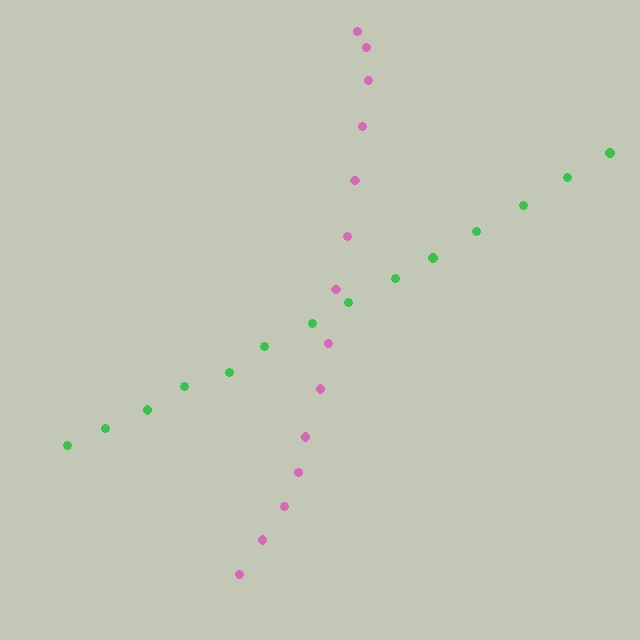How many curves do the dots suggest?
There are 2 distinct paths.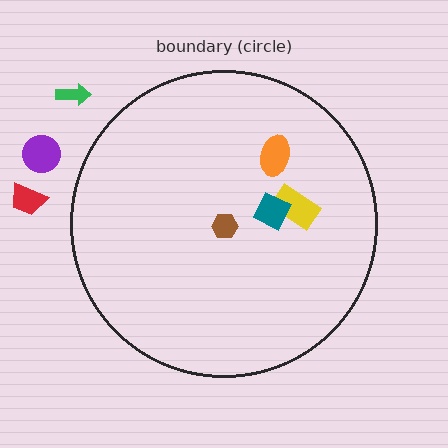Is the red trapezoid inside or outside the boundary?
Outside.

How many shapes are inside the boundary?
4 inside, 3 outside.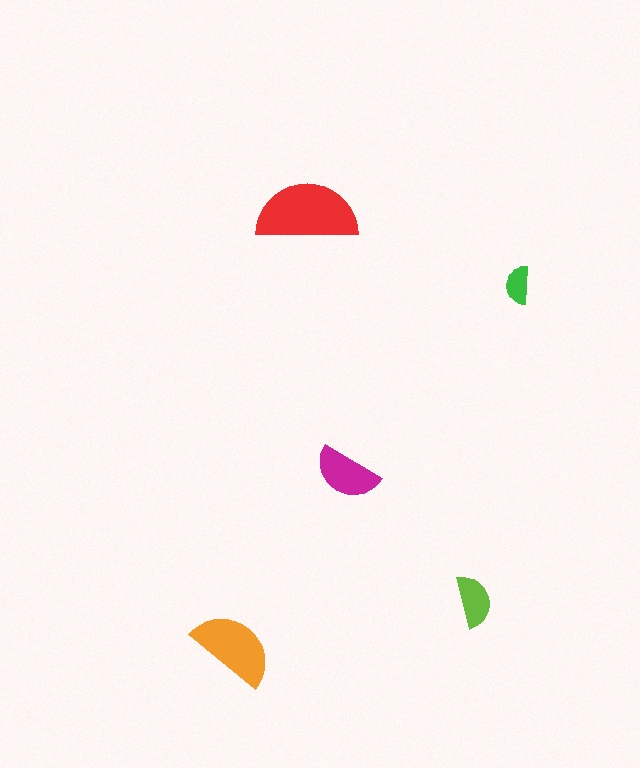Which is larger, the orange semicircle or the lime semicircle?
The orange one.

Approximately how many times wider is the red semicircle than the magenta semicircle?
About 1.5 times wider.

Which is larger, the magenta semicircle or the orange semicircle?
The orange one.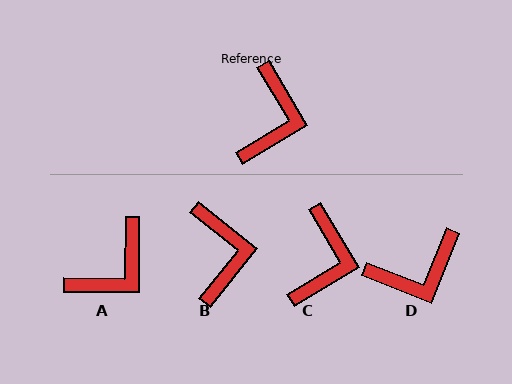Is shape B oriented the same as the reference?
No, it is off by about 20 degrees.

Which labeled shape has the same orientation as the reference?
C.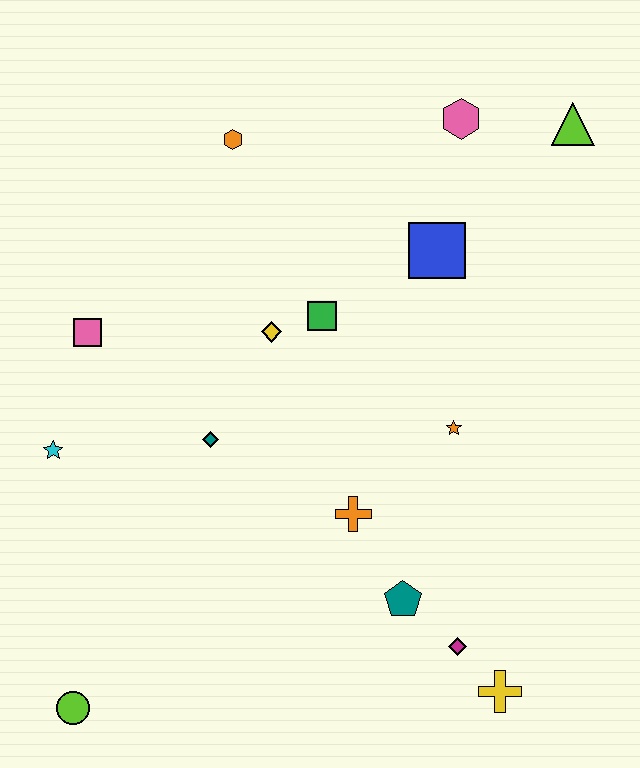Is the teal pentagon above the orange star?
No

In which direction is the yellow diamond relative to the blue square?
The yellow diamond is to the left of the blue square.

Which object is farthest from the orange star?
The lime circle is farthest from the orange star.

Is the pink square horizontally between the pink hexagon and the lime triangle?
No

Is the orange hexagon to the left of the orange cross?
Yes